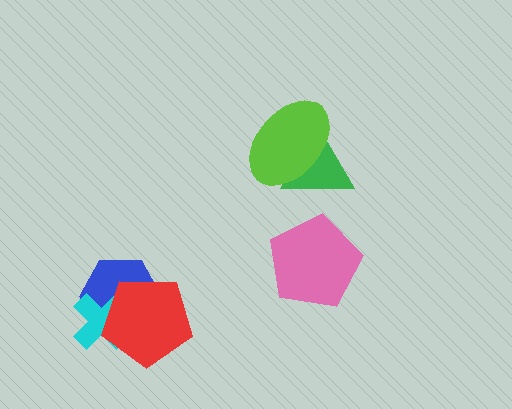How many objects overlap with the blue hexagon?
2 objects overlap with the blue hexagon.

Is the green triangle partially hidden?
Yes, it is partially covered by another shape.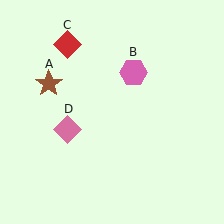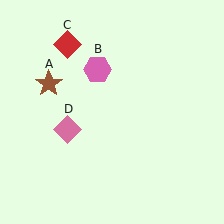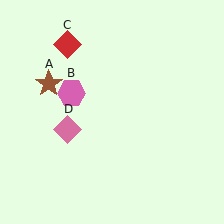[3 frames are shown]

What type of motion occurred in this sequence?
The pink hexagon (object B) rotated counterclockwise around the center of the scene.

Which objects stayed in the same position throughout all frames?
Brown star (object A) and red diamond (object C) and pink diamond (object D) remained stationary.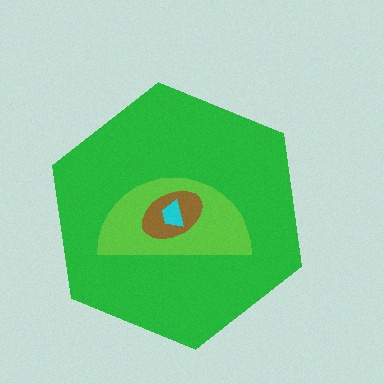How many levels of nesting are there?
4.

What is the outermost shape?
The green hexagon.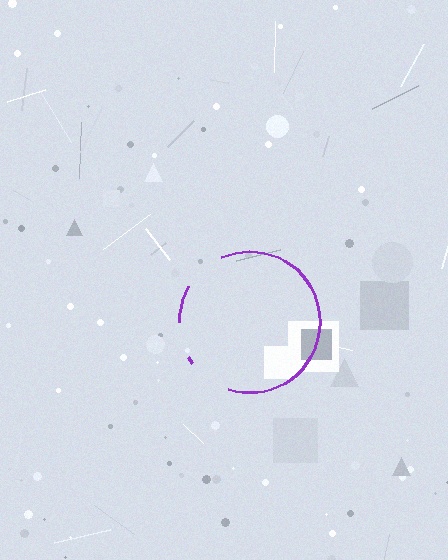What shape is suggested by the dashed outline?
The dashed outline suggests a circle.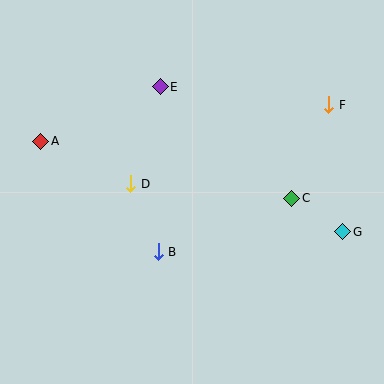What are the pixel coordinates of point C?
Point C is at (292, 198).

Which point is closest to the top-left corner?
Point A is closest to the top-left corner.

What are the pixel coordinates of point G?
Point G is at (343, 232).